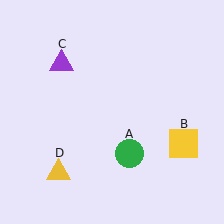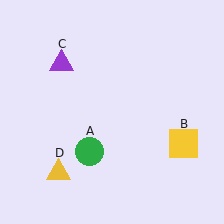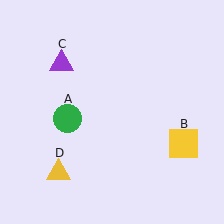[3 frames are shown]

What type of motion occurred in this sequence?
The green circle (object A) rotated clockwise around the center of the scene.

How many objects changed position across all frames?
1 object changed position: green circle (object A).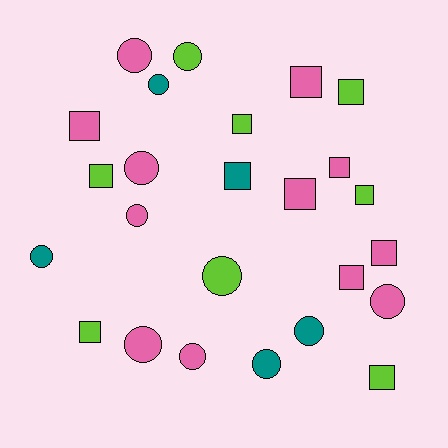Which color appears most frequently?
Pink, with 12 objects.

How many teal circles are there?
There are 4 teal circles.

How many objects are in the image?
There are 25 objects.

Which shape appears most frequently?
Square, with 13 objects.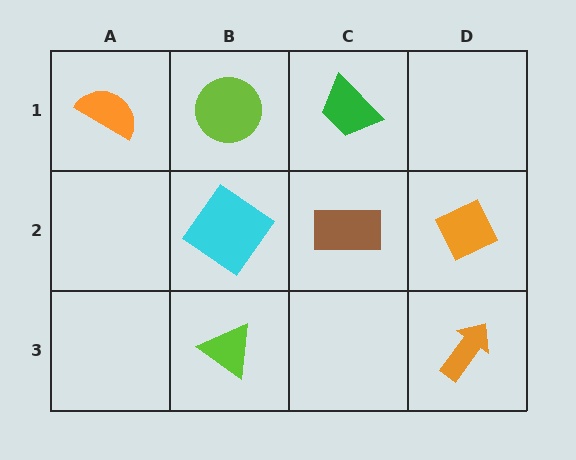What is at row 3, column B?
A lime triangle.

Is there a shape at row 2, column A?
No, that cell is empty.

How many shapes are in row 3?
2 shapes.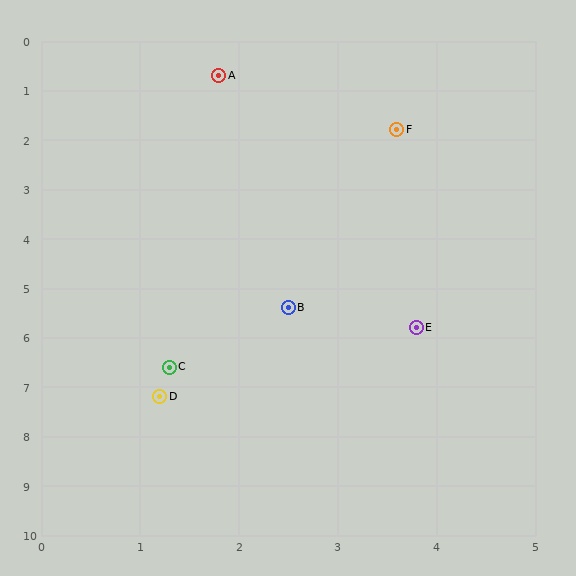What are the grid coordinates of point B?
Point B is at approximately (2.5, 5.4).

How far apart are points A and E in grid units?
Points A and E are about 5.5 grid units apart.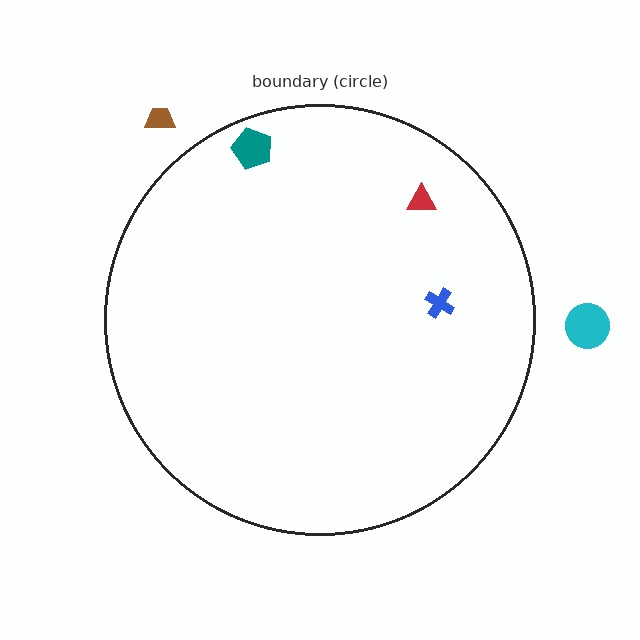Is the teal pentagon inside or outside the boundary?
Inside.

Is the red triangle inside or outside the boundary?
Inside.